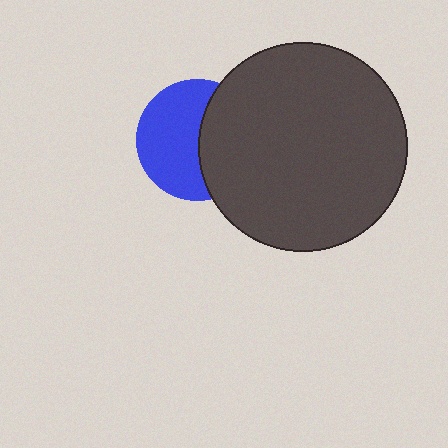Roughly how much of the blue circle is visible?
About half of it is visible (roughly 57%).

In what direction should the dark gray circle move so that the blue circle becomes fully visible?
The dark gray circle should move right. That is the shortest direction to clear the overlap and leave the blue circle fully visible.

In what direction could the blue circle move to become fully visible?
The blue circle could move left. That would shift it out from behind the dark gray circle entirely.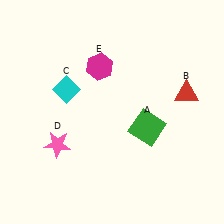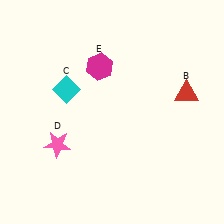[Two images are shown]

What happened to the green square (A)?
The green square (A) was removed in Image 2. It was in the bottom-right area of Image 1.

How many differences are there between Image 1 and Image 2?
There is 1 difference between the two images.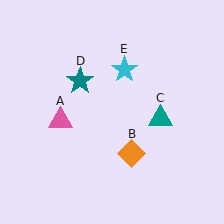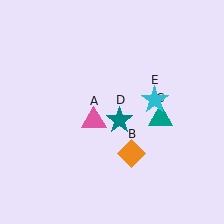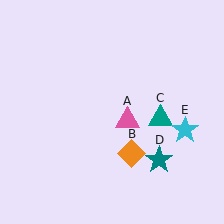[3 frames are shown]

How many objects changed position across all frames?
3 objects changed position: pink triangle (object A), teal star (object D), cyan star (object E).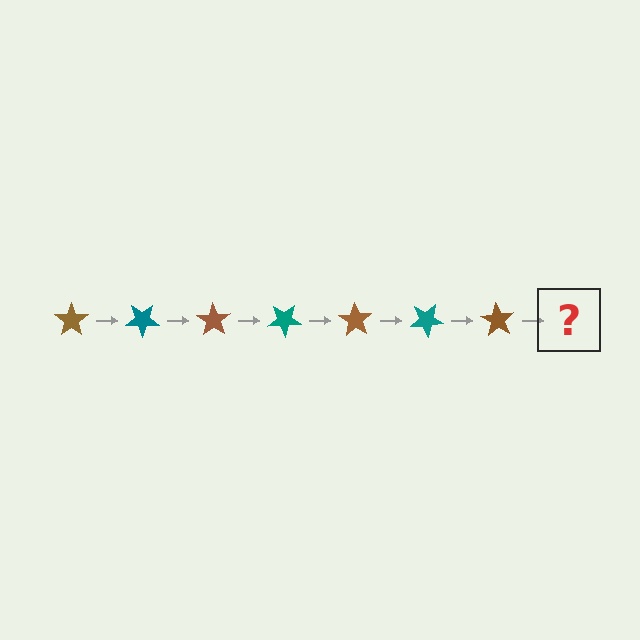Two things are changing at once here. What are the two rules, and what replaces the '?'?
The two rules are that it rotates 35 degrees each step and the color cycles through brown and teal. The '?' should be a teal star, rotated 245 degrees from the start.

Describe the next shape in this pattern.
It should be a teal star, rotated 245 degrees from the start.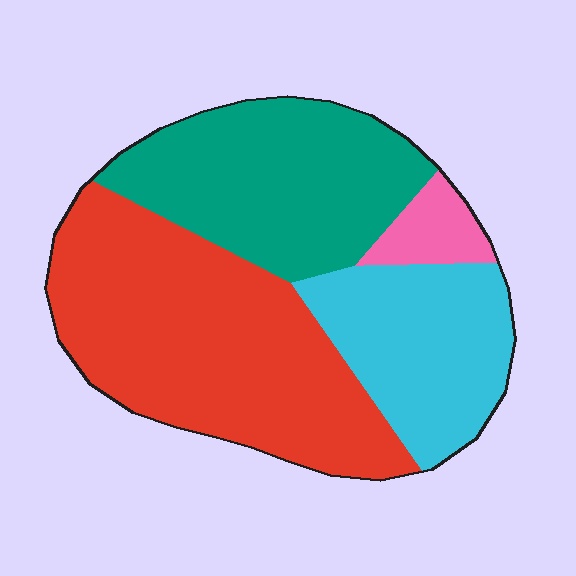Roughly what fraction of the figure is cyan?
Cyan covers roughly 20% of the figure.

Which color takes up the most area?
Red, at roughly 45%.